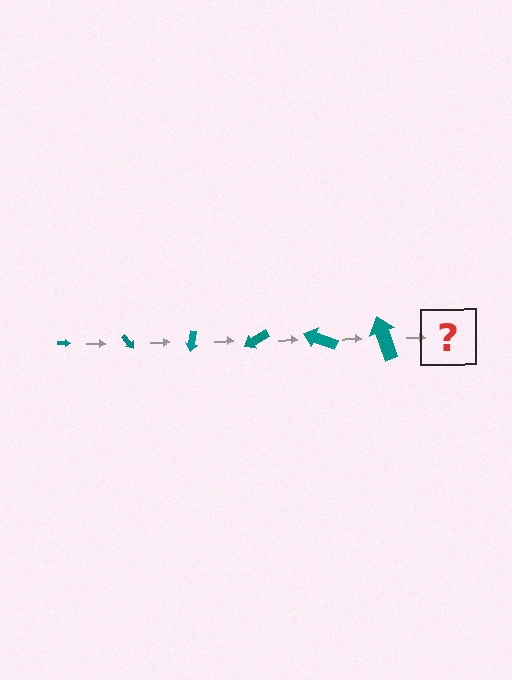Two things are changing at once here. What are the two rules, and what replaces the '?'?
The two rules are that the arrow grows larger each step and it rotates 50 degrees each step. The '?' should be an arrow, larger than the previous one and rotated 300 degrees from the start.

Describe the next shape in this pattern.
It should be an arrow, larger than the previous one and rotated 300 degrees from the start.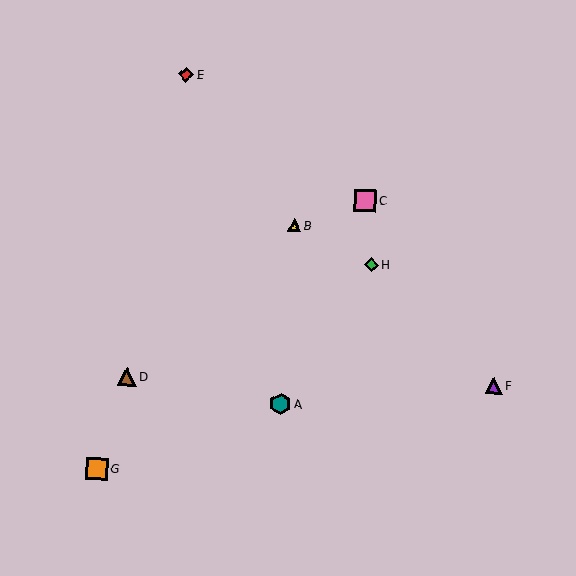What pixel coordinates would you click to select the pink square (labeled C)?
Click at (365, 201) to select the pink square C.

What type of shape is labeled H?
Shape H is a green diamond.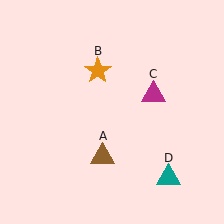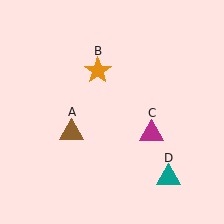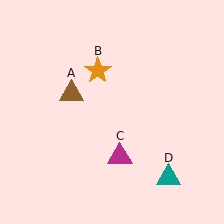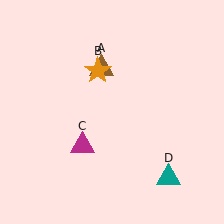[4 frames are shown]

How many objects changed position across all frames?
2 objects changed position: brown triangle (object A), magenta triangle (object C).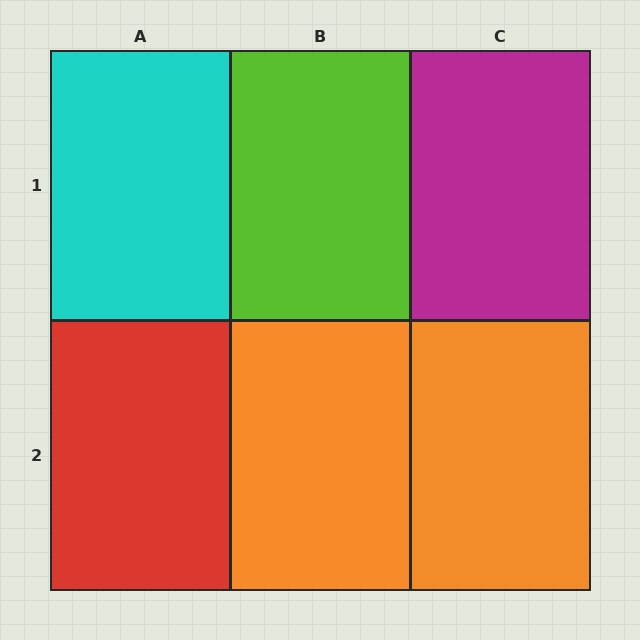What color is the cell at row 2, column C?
Orange.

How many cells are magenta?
1 cell is magenta.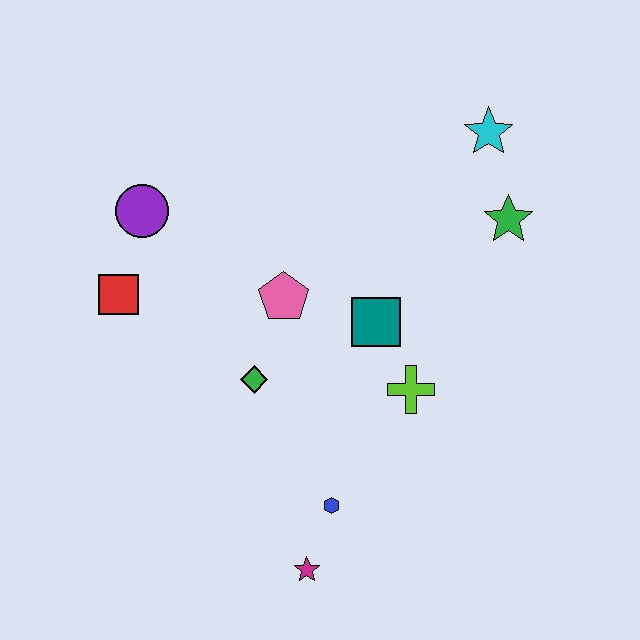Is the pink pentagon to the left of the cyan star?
Yes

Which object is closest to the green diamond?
The pink pentagon is closest to the green diamond.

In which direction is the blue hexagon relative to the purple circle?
The blue hexagon is below the purple circle.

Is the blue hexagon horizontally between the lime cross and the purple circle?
Yes